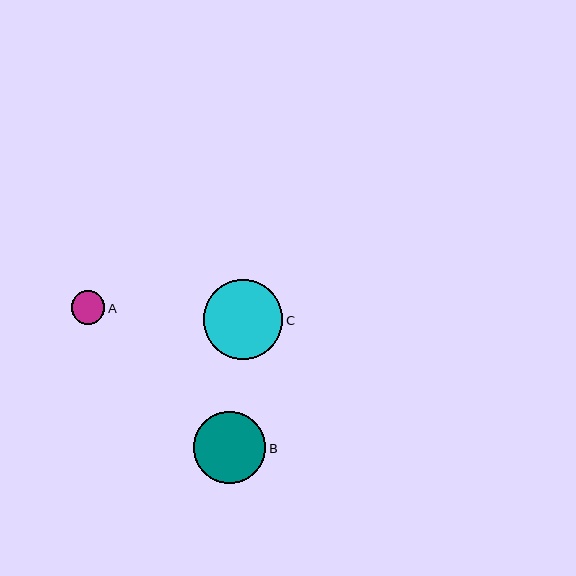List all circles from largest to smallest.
From largest to smallest: C, B, A.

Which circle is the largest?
Circle C is the largest with a size of approximately 79 pixels.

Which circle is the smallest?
Circle A is the smallest with a size of approximately 33 pixels.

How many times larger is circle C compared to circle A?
Circle C is approximately 2.4 times the size of circle A.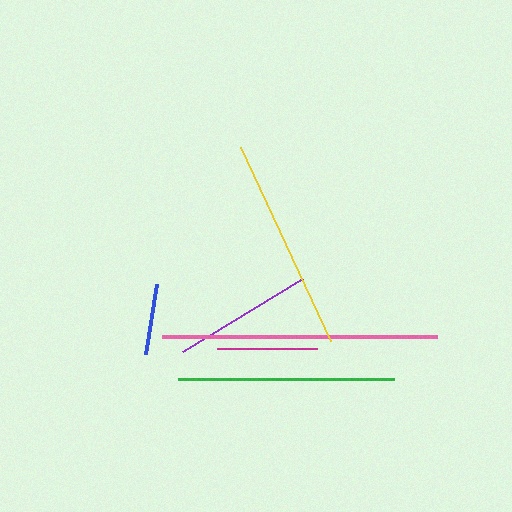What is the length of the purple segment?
The purple segment is approximately 140 pixels long.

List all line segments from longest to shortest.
From longest to shortest: pink, green, yellow, purple, magenta, blue.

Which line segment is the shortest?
The blue line is the shortest at approximately 71 pixels.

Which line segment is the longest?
The pink line is the longest at approximately 275 pixels.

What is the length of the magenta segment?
The magenta segment is approximately 100 pixels long.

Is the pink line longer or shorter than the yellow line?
The pink line is longer than the yellow line.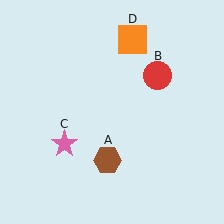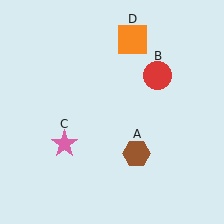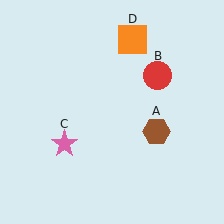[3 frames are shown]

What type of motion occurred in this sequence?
The brown hexagon (object A) rotated counterclockwise around the center of the scene.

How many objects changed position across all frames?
1 object changed position: brown hexagon (object A).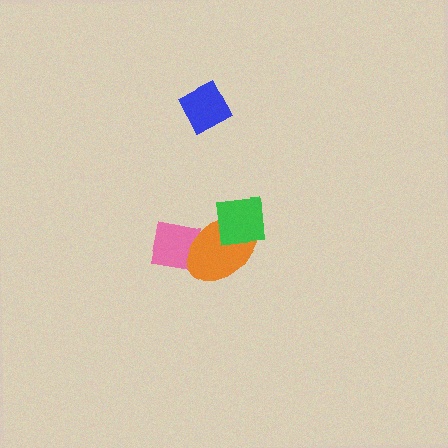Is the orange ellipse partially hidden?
Yes, it is partially covered by another shape.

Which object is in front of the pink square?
The orange ellipse is in front of the pink square.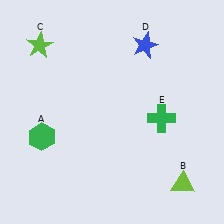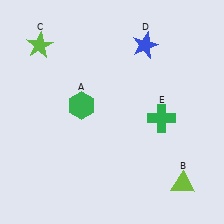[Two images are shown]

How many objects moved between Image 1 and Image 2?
1 object moved between the two images.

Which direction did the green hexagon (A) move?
The green hexagon (A) moved right.